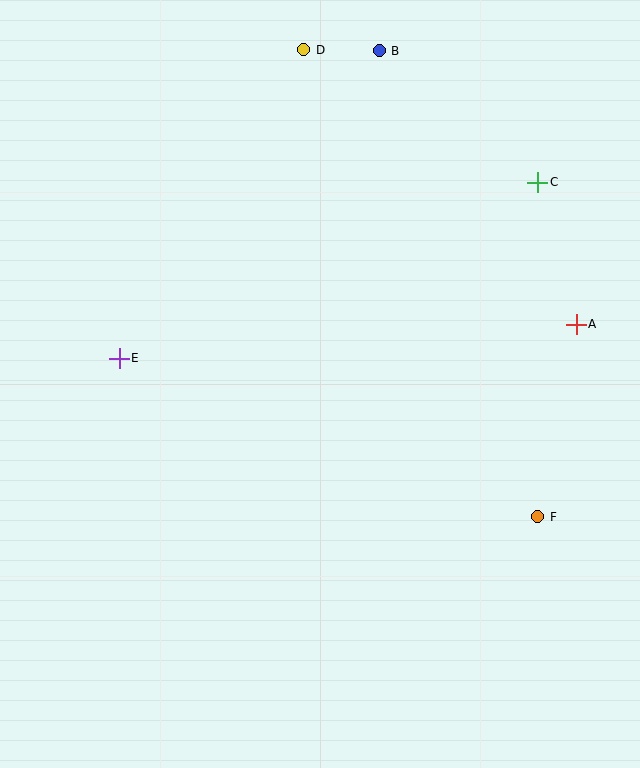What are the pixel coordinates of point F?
Point F is at (538, 517).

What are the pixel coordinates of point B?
Point B is at (379, 51).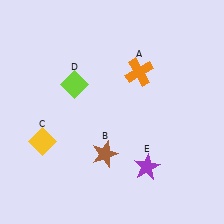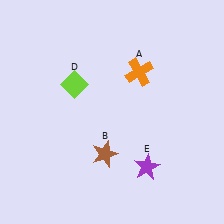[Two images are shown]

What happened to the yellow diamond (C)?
The yellow diamond (C) was removed in Image 2. It was in the bottom-left area of Image 1.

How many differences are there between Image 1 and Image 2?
There is 1 difference between the two images.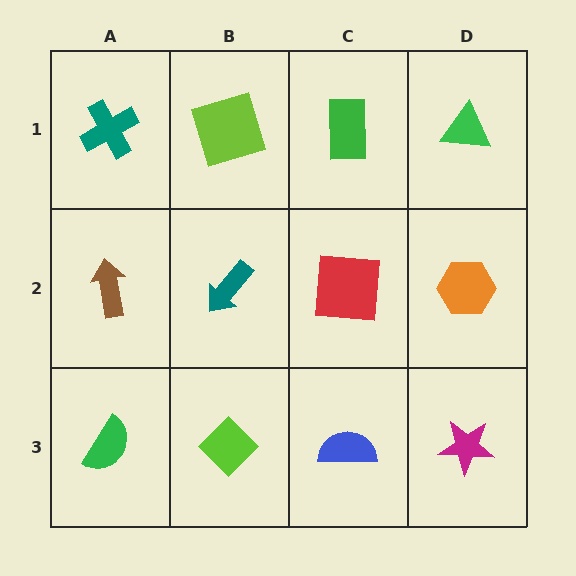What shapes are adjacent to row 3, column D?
An orange hexagon (row 2, column D), a blue semicircle (row 3, column C).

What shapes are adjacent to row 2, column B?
A lime square (row 1, column B), a lime diamond (row 3, column B), a brown arrow (row 2, column A), a red square (row 2, column C).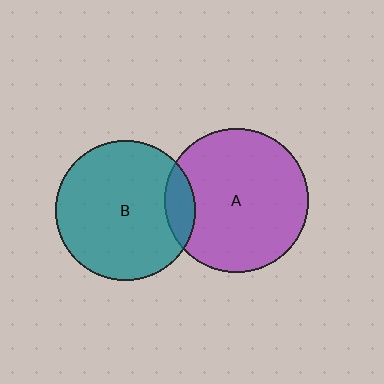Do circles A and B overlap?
Yes.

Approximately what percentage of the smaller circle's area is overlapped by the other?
Approximately 10%.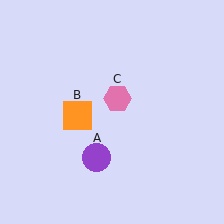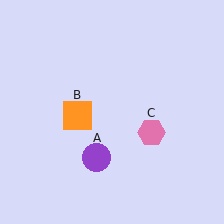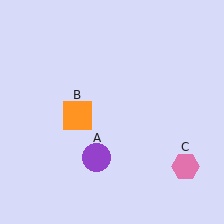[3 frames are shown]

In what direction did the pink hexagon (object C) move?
The pink hexagon (object C) moved down and to the right.